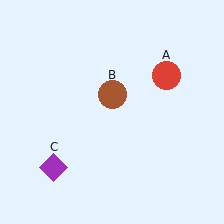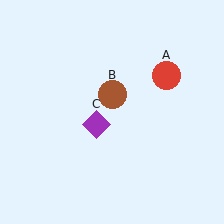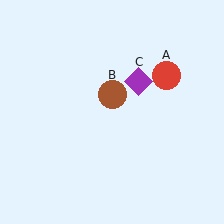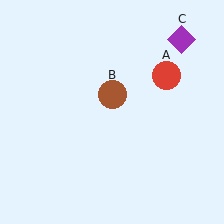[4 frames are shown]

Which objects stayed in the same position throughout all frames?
Red circle (object A) and brown circle (object B) remained stationary.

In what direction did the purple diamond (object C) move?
The purple diamond (object C) moved up and to the right.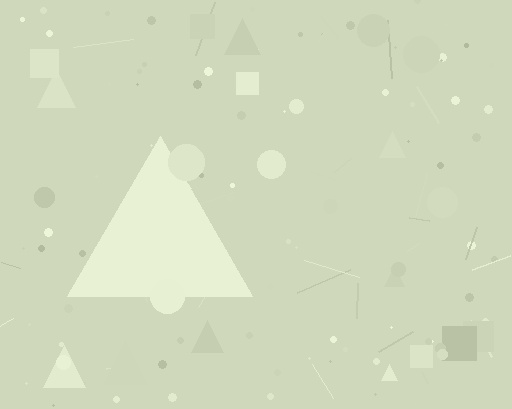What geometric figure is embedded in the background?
A triangle is embedded in the background.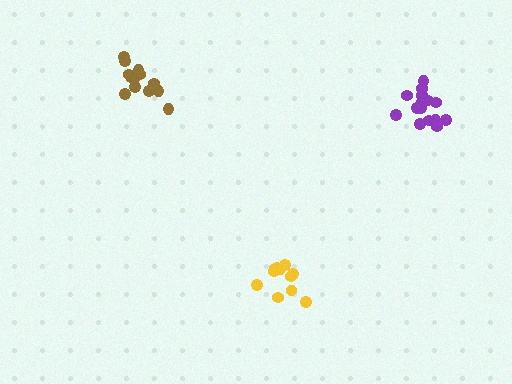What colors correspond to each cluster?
The clusters are colored: brown, purple, yellow.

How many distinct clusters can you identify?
There are 3 distinct clusters.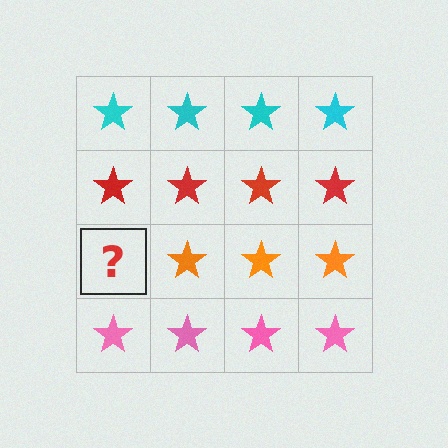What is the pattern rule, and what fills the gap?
The rule is that each row has a consistent color. The gap should be filled with an orange star.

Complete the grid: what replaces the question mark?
The question mark should be replaced with an orange star.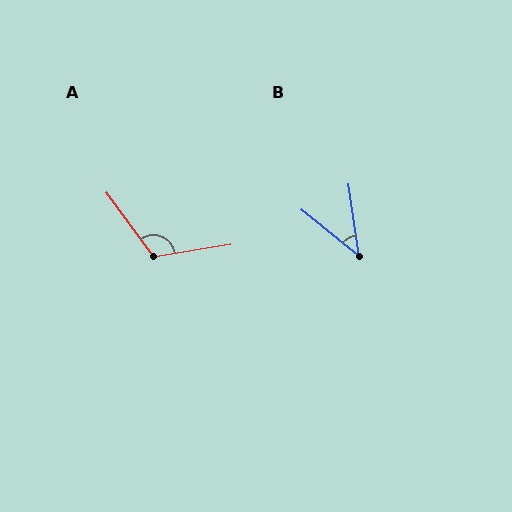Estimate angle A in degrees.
Approximately 117 degrees.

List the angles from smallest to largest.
B (43°), A (117°).